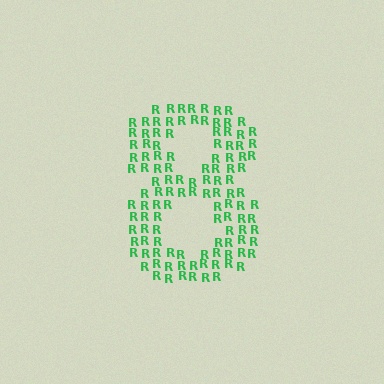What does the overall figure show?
The overall figure shows the digit 8.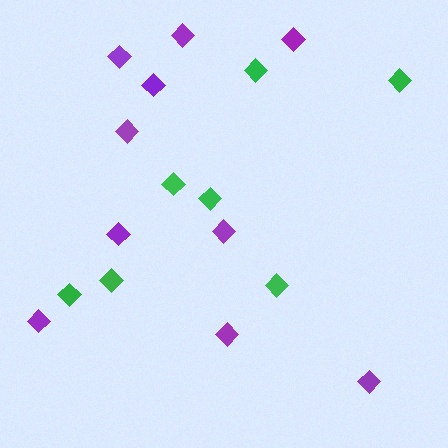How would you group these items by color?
There are 2 groups: one group of purple diamonds (10) and one group of green diamonds (7).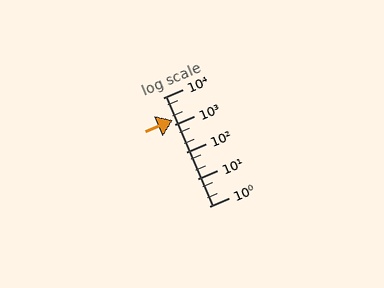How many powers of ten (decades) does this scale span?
The scale spans 4 decades, from 1 to 10000.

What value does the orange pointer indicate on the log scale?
The pointer indicates approximately 1500.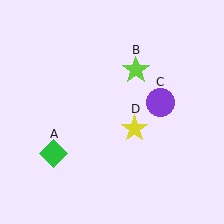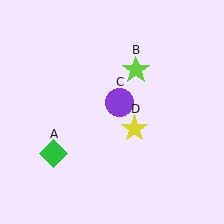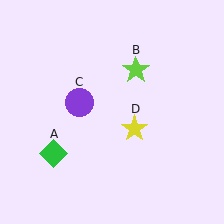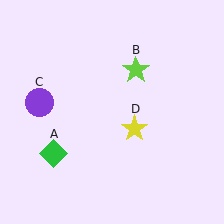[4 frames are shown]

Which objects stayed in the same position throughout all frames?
Green diamond (object A) and lime star (object B) and yellow star (object D) remained stationary.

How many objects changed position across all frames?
1 object changed position: purple circle (object C).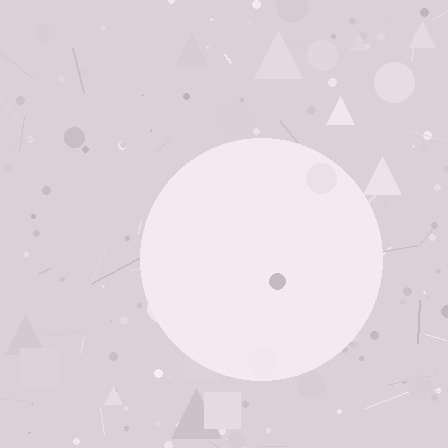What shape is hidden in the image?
A circle is hidden in the image.